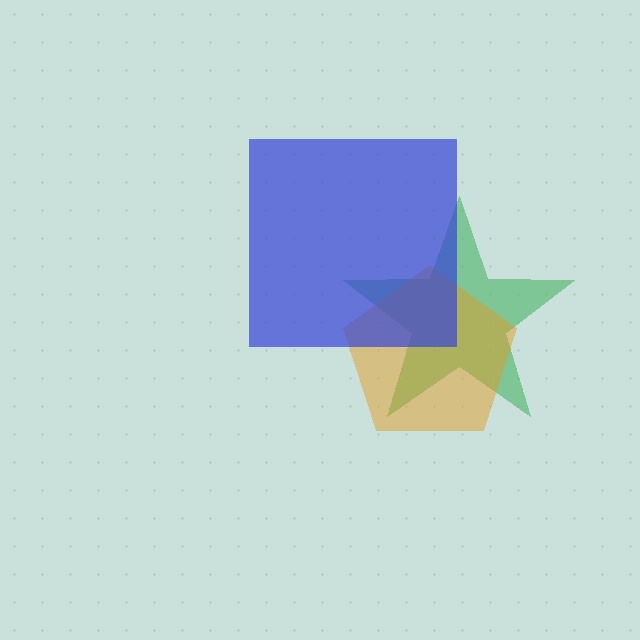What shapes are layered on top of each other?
The layered shapes are: a green star, an orange pentagon, a blue square.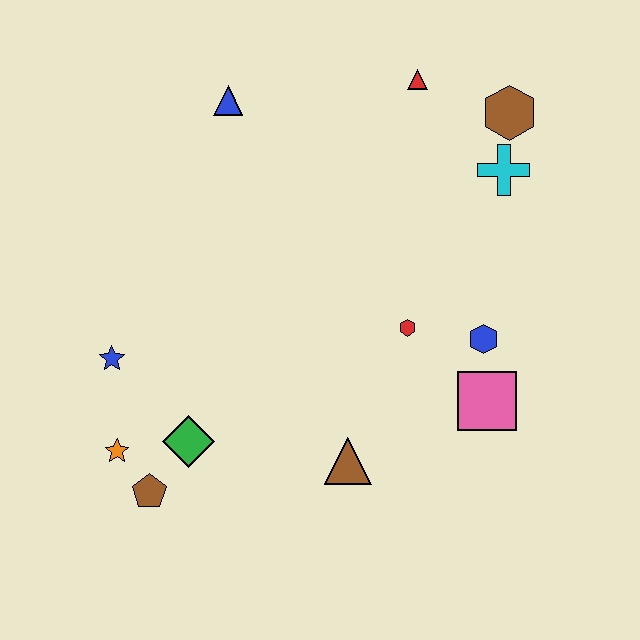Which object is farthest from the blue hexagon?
The orange star is farthest from the blue hexagon.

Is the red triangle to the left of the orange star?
No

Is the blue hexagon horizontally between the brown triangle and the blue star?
No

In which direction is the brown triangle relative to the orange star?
The brown triangle is to the right of the orange star.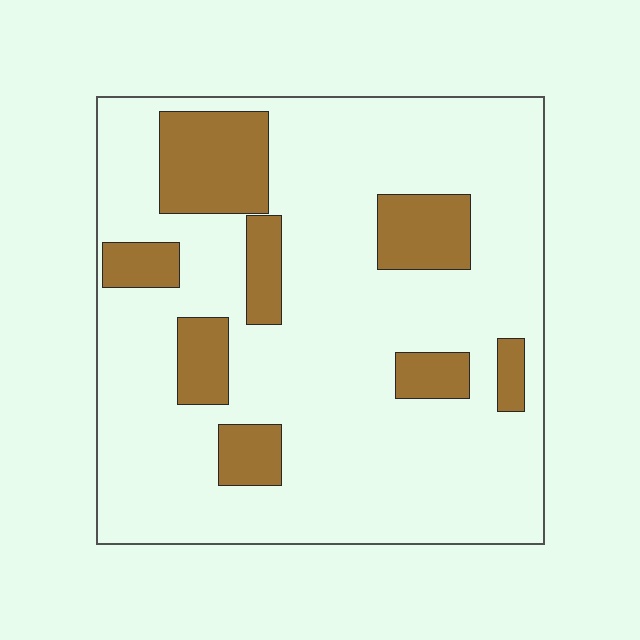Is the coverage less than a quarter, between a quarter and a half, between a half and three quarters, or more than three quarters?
Less than a quarter.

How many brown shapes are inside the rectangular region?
8.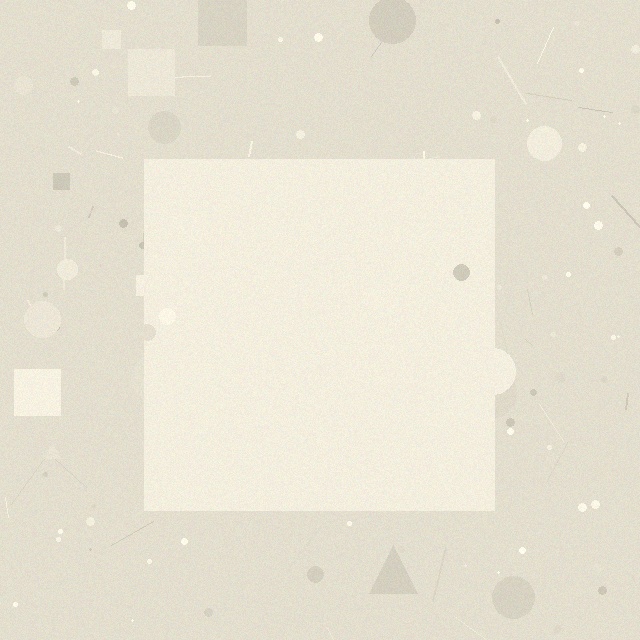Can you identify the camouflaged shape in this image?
The camouflaged shape is a square.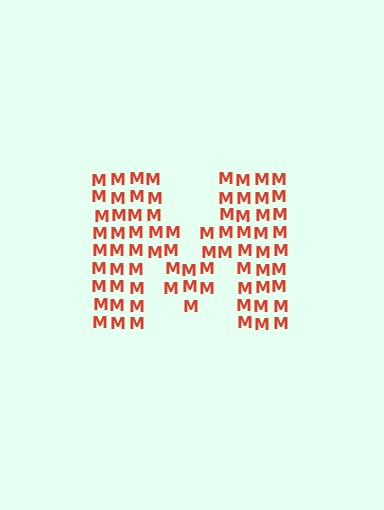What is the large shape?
The large shape is the letter M.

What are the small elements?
The small elements are letter M's.